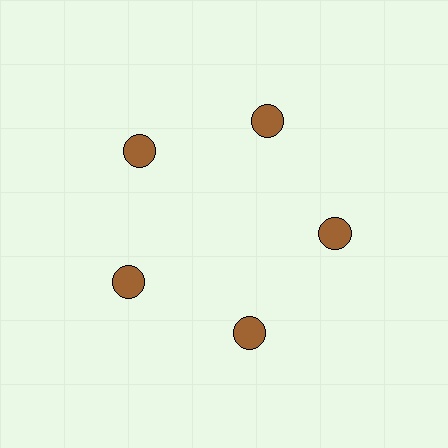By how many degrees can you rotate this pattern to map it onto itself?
The pattern maps onto itself every 72 degrees of rotation.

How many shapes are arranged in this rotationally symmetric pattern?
There are 5 shapes, arranged in 5 groups of 1.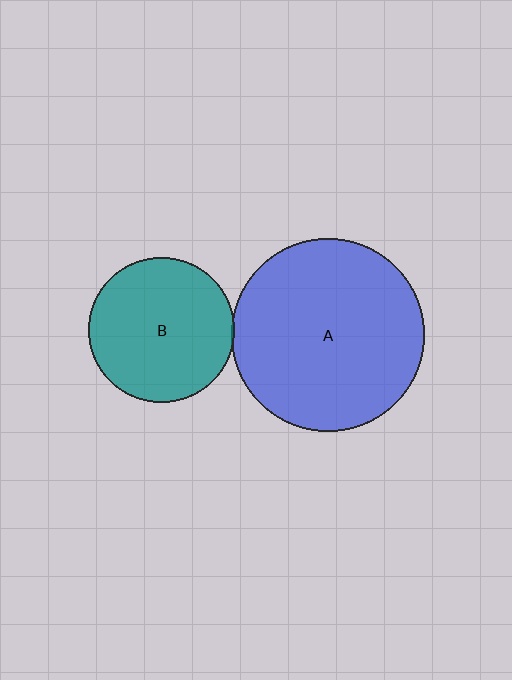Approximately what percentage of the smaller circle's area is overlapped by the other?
Approximately 5%.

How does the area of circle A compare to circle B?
Approximately 1.8 times.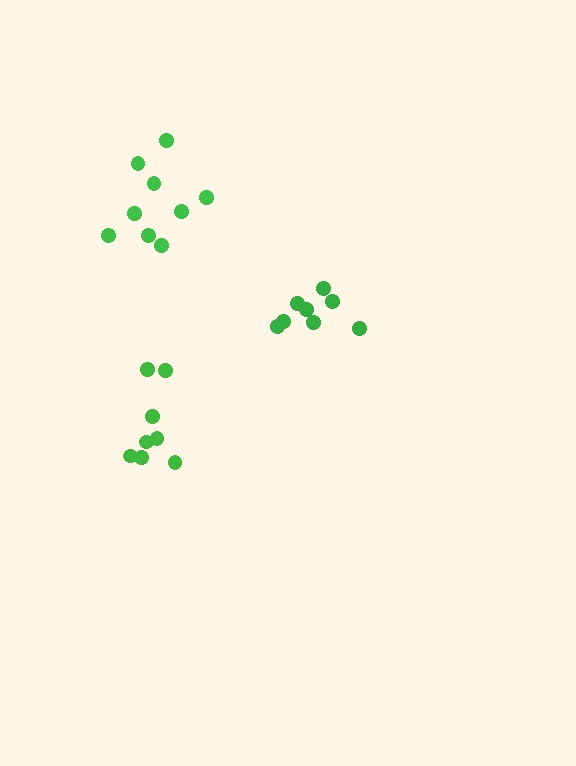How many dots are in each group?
Group 1: 8 dots, Group 2: 8 dots, Group 3: 9 dots (25 total).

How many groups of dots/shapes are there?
There are 3 groups.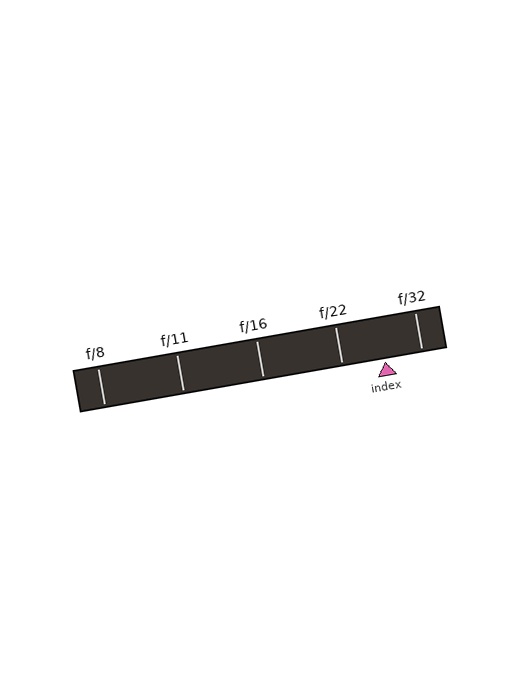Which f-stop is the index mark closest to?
The index mark is closest to f/32.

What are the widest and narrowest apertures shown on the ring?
The widest aperture shown is f/8 and the narrowest is f/32.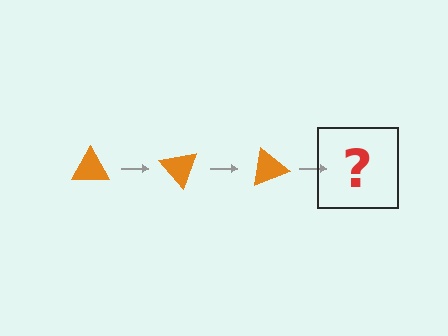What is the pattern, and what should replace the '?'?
The pattern is that the triangle rotates 50 degrees each step. The '?' should be an orange triangle rotated 150 degrees.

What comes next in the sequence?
The next element should be an orange triangle rotated 150 degrees.